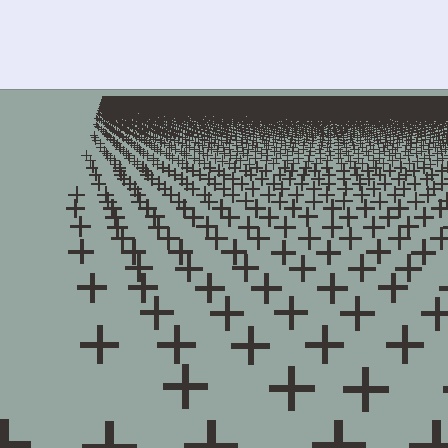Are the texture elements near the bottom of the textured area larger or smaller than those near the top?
Larger. Near the bottom, elements are closer to the viewer and appear at a bigger on-screen size.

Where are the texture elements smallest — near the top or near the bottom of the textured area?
Near the top.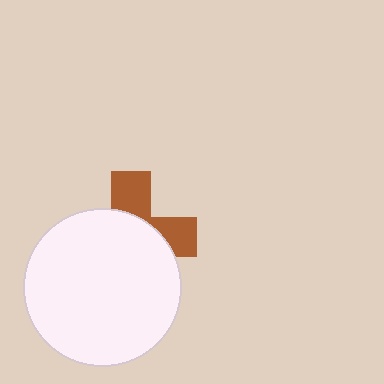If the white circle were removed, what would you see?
You would see the complete brown cross.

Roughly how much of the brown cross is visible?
A small part of it is visible (roughly 35%).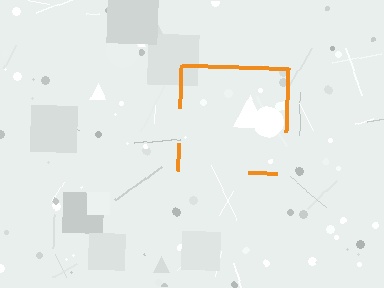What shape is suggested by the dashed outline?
The dashed outline suggests a square.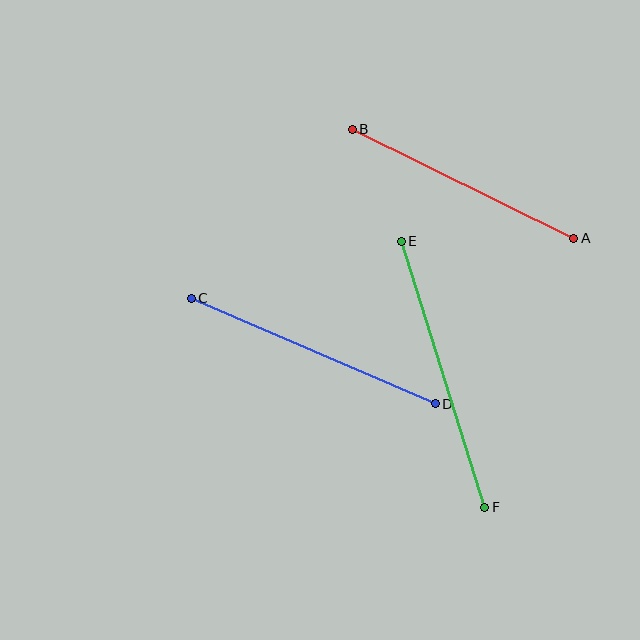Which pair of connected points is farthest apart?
Points E and F are farthest apart.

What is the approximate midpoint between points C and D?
The midpoint is at approximately (313, 351) pixels.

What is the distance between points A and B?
The distance is approximately 247 pixels.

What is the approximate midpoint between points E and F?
The midpoint is at approximately (443, 374) pixels.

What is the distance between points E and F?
The distance is approximately 279 pixels.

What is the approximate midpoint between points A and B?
The midpoint is at approximately (463, 184) pixels.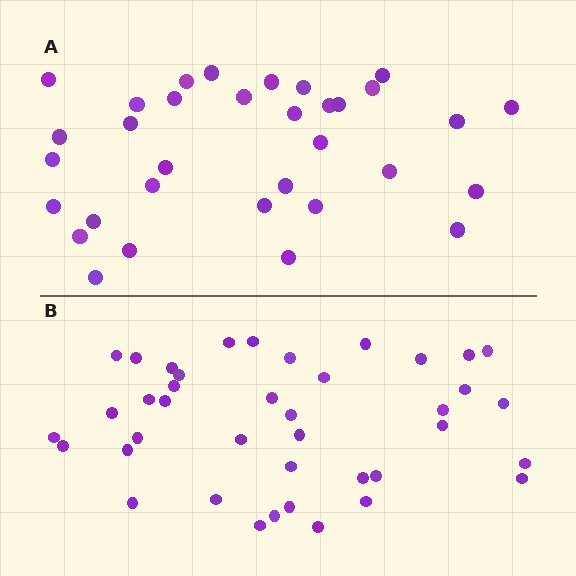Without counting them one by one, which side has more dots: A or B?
Region B (the bottom region) has more dots.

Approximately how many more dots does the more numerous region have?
Region B has roughly 8 or so more dots than region A.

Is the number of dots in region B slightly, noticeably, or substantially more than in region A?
Region B has only slightly more — the two regions are fairly close. The ratio is roughly 1.2 to 1.